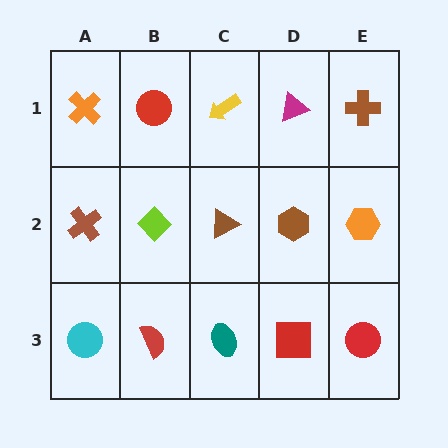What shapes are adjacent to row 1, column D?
A brown hexagon (row 2, column D), a yellow arrow (row 1, column C), a brown cross (row 1, column E).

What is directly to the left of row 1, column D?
A yellow arrow.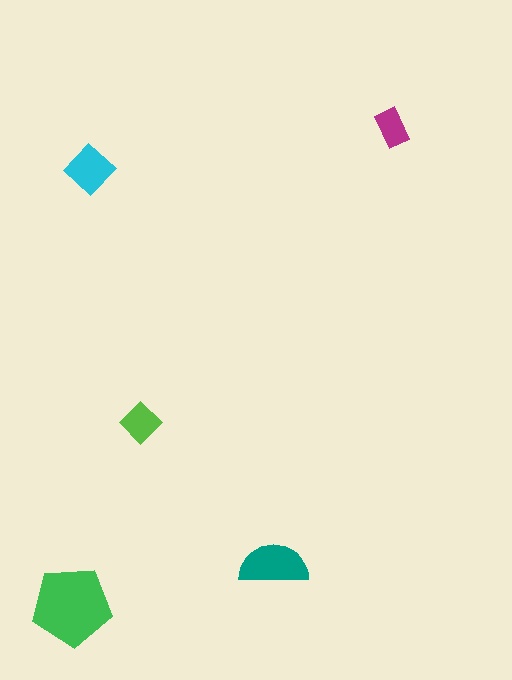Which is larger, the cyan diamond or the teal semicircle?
The teal semicircle.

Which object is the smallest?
The magenta rectangle.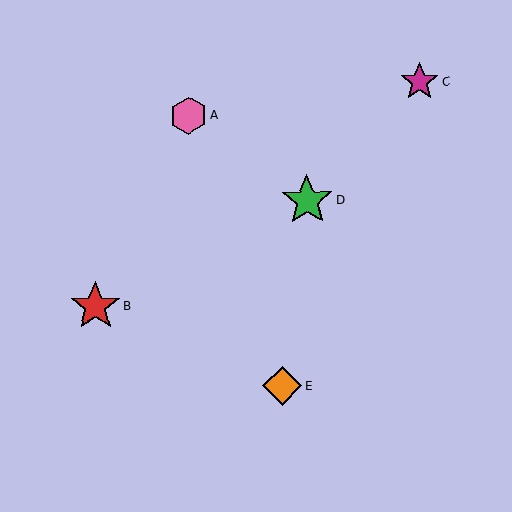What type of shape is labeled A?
Shape A is a pink hexagon.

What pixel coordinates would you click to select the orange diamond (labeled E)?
Click at (282, 386) to select the orange diamond E.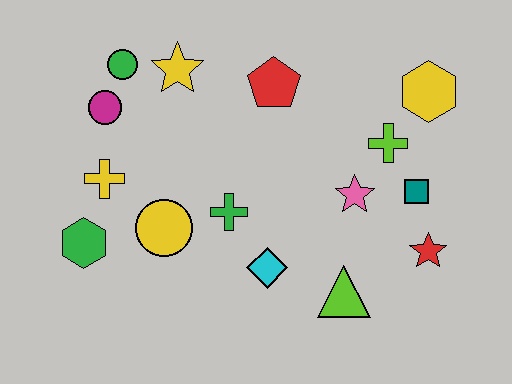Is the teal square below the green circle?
Yes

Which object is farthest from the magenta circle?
The red star is farthest from the magenta circle.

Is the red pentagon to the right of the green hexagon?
Yes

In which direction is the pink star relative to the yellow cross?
The pink star is to the right of the yellow cross.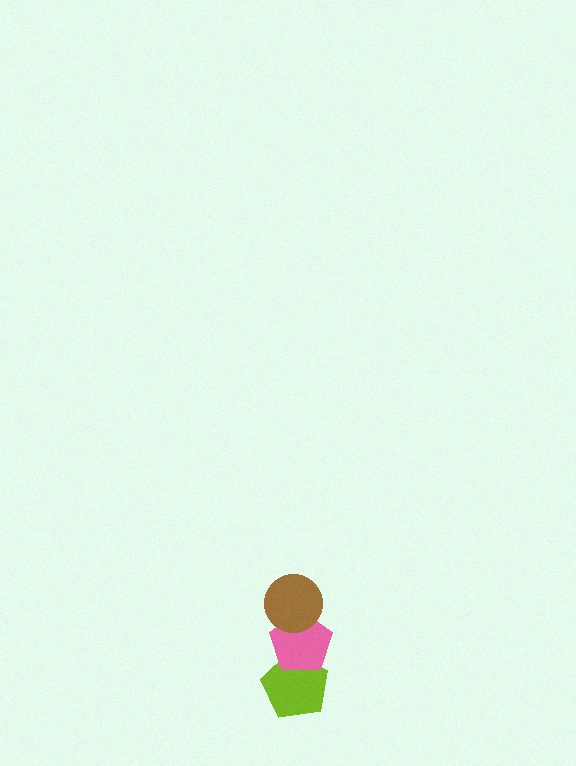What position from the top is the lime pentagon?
The lime pentagon is 3rd from the top.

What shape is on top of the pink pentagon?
The brown circle is on top of the pink pentagon.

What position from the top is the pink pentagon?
The pink pentagon is 2nd from the top.